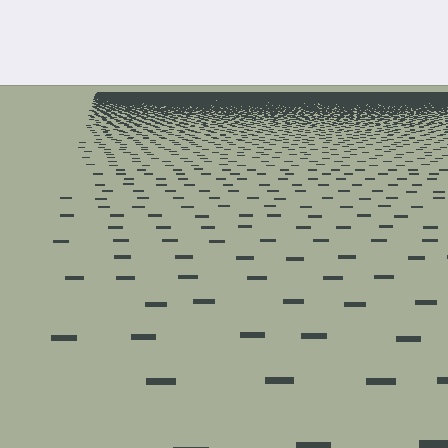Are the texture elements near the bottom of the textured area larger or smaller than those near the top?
Larger. Near the bottom, elements are closer to the viewer and appear at a bigger on-screen size.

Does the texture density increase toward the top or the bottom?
Density increases toward the top.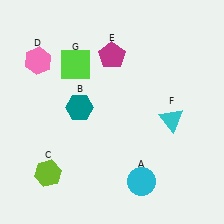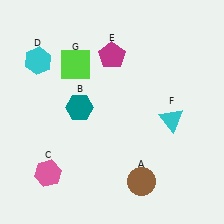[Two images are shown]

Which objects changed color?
A changed from cyan to brown. C changed from lime to pink. D changed from pink to cyan.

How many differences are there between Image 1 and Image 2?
There are 3 differences between the two images.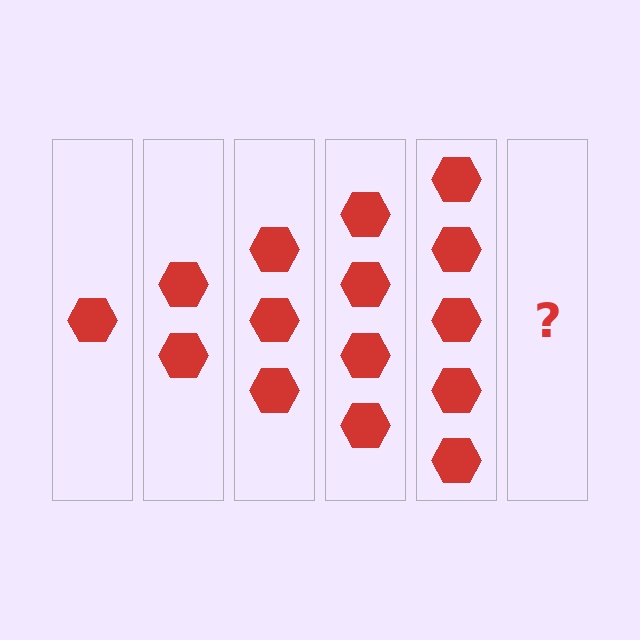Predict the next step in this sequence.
The next step is 6 hexagons.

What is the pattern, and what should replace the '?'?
The pattern is that each step adds one more hexagon. The '?' should be 6 hexagons.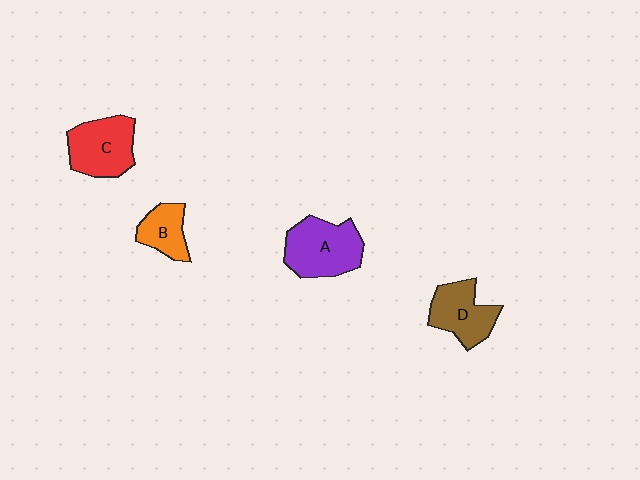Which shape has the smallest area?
Shape B (orange).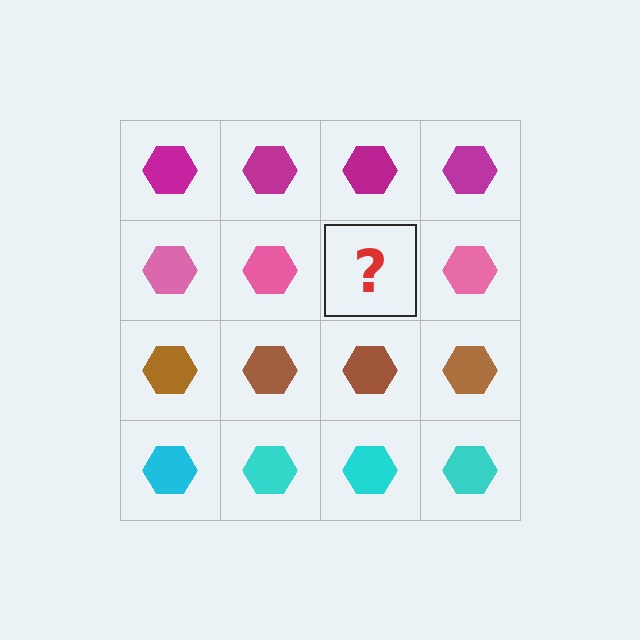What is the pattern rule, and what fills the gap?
The rule is that each row has a consistent color. The gap should be filled with a pink hexagon.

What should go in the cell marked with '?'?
The missing cell should contain a pink hexagon.